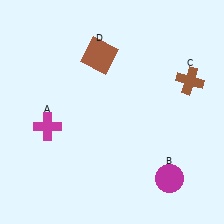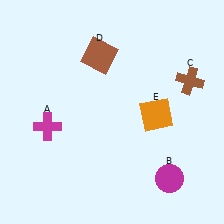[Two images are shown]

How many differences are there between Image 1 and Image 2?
There is 1 difference between the two images.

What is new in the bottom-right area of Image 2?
An orange square (E) was added in the bottom-right area of Image 2.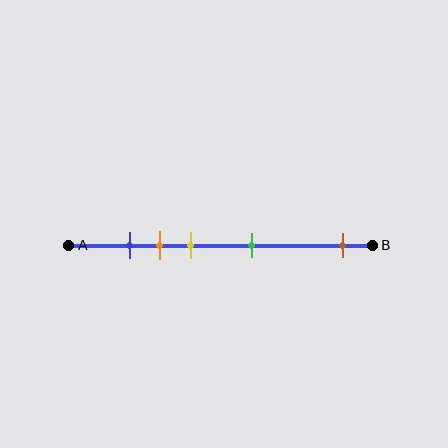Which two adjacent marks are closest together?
The blue and orange marks are the closest adjacent pair.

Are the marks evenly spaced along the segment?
No, the marks are not evenly spaced.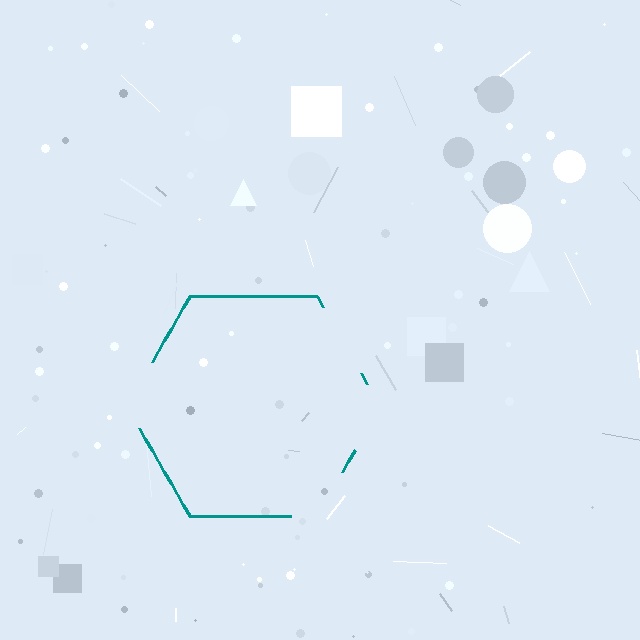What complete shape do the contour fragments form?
The contour fragments form a hexagon.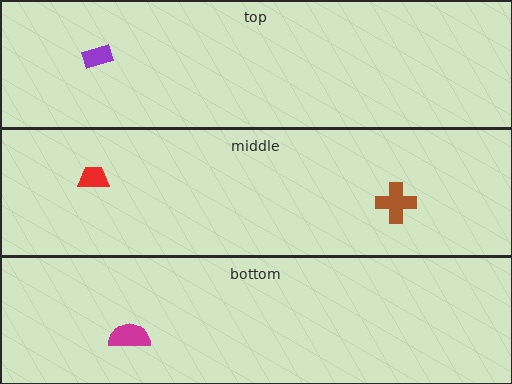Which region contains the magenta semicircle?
The bottom region.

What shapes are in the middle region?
The red trapezoid, the brown cross.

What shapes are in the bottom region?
The magenta semicircle.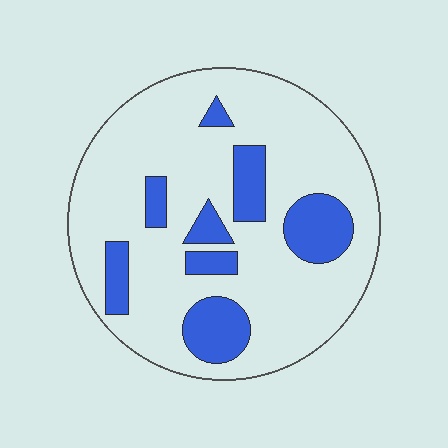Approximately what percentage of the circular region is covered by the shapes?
Approximately 20%.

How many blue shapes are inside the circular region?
8.